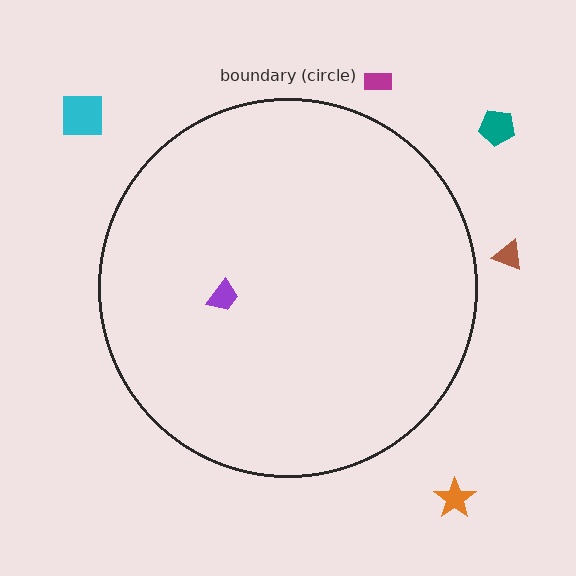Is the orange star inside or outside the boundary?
Outside.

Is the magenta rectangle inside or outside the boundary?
Outside.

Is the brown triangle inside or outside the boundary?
Outside.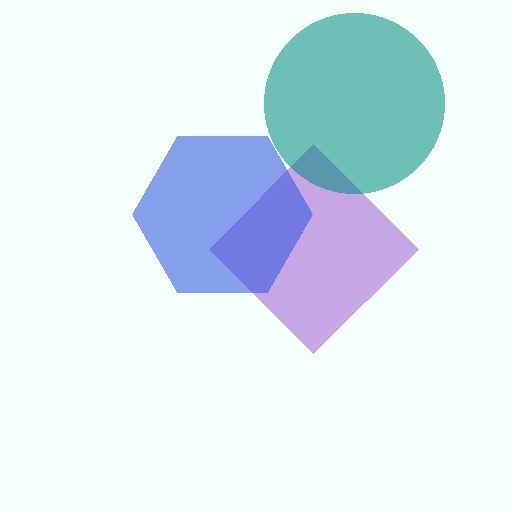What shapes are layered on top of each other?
The layered shapes are: a purple diamond, a blue hexagon, a teal circle.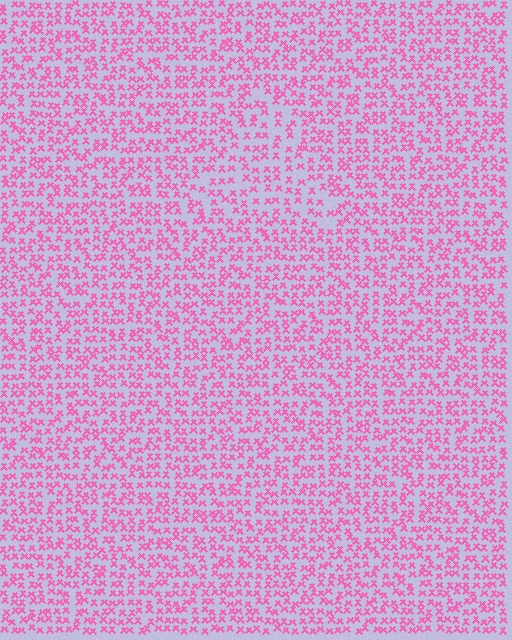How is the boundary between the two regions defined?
The boundary is defined by a change in element density (approximately 1.4x ratio). All elements are the same color, size, and shape.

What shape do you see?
I see a triangle.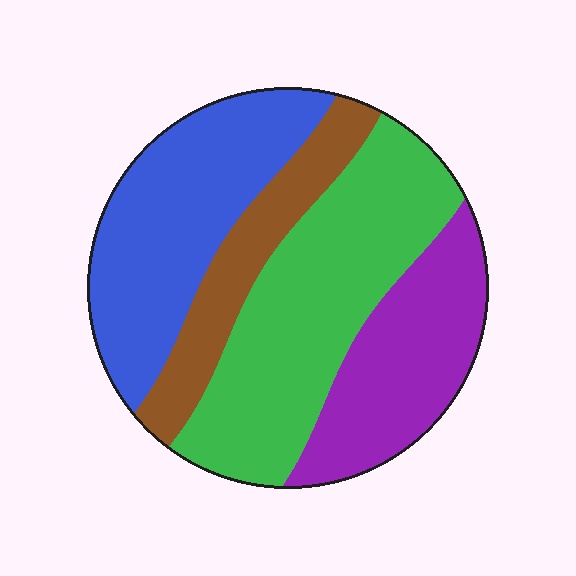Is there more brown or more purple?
Purple.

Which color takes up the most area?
Green, at roughly 35%.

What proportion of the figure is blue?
Blue covers about 30% of the figure.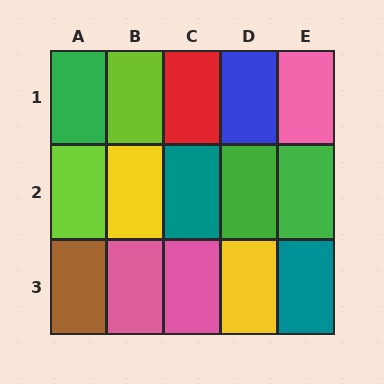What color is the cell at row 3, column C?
Pink.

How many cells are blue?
1 cell is blue.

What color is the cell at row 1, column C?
Red.